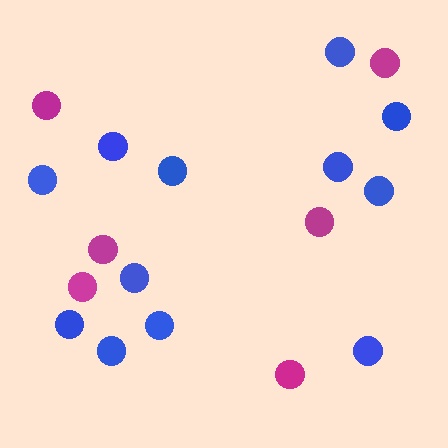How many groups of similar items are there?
There are 2 groups: one group of blue circles (12) and one group of magenta circles (6).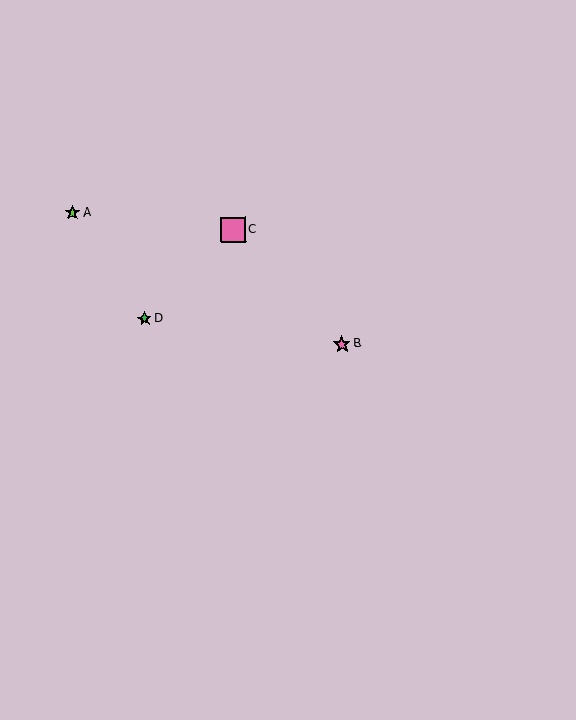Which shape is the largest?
The pink square (labeled C) is the largest.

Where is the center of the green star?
The center of the green star is at (145, 319).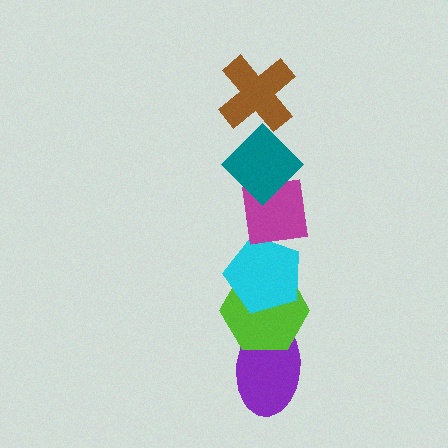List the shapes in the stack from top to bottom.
From top to bottom: the brown cross, the teal diamond, the magenta square, the cyan pentagon, the lime hexagon, the purple ellipse.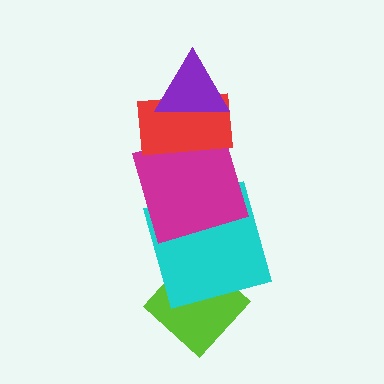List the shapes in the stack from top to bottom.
From top to bottom: the purple triangle, the red rectangle, the magenta square, the cyan square, the lime diamond.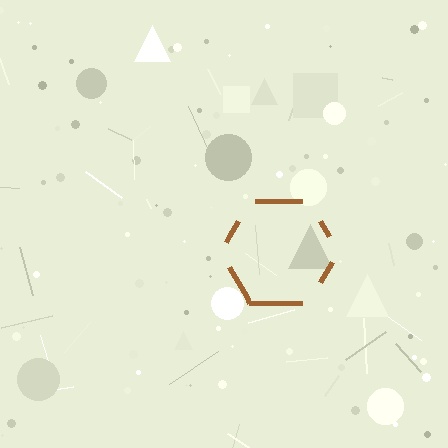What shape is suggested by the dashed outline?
The dashed outline suggests a hexagon.